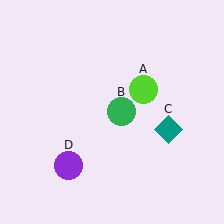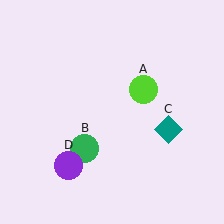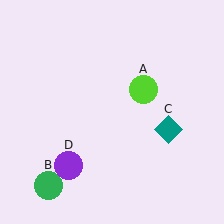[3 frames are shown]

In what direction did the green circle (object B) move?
The green circle (object B) moved down and to the left.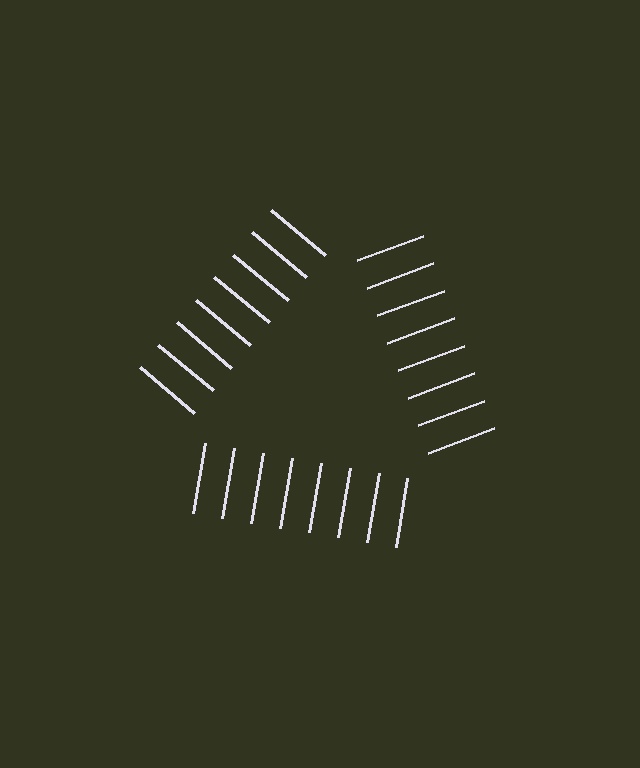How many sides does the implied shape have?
3 sides — the line-ends trace a triangle.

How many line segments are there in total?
24 — 8 along each of the 3 edges.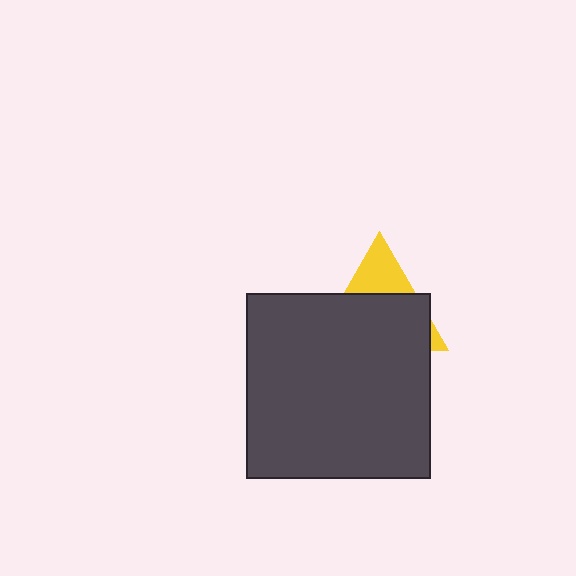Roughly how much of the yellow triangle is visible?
A small part of it is visible (roughly 30%).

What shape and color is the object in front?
The object in front is a dark gray square.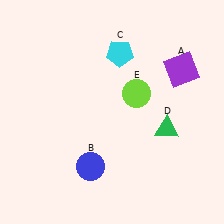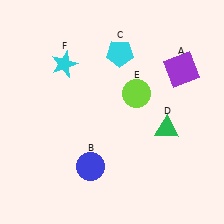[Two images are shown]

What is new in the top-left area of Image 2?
A cyan star (F) was added in the top-left area of Image 2.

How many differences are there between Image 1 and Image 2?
There is 1 difference between the two images.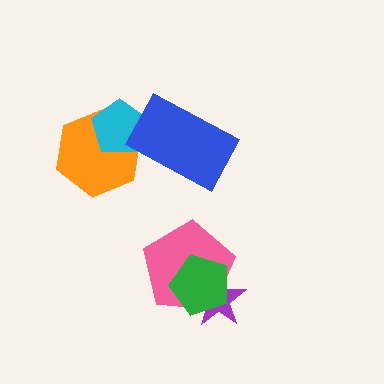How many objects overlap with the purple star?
2 objects overlap with the purple star.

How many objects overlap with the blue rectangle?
1 object overlaps with the blue rectangle.